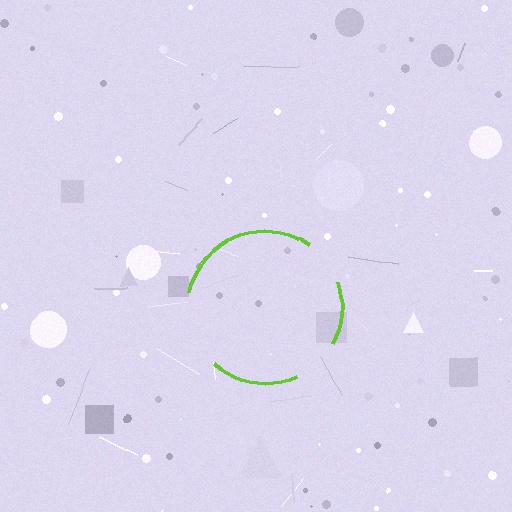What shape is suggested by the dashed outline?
The dashed outline suggests a circle.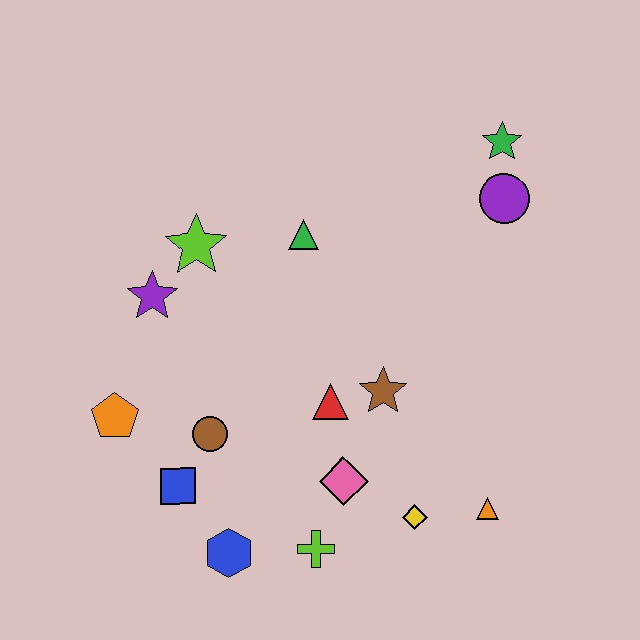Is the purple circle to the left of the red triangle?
No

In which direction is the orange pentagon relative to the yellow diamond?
The orange pentagon is to the left of the yellow diamond.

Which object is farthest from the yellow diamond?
The green star is farthest from the yellow diamond.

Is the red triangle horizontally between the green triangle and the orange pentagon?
No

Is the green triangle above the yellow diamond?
Yes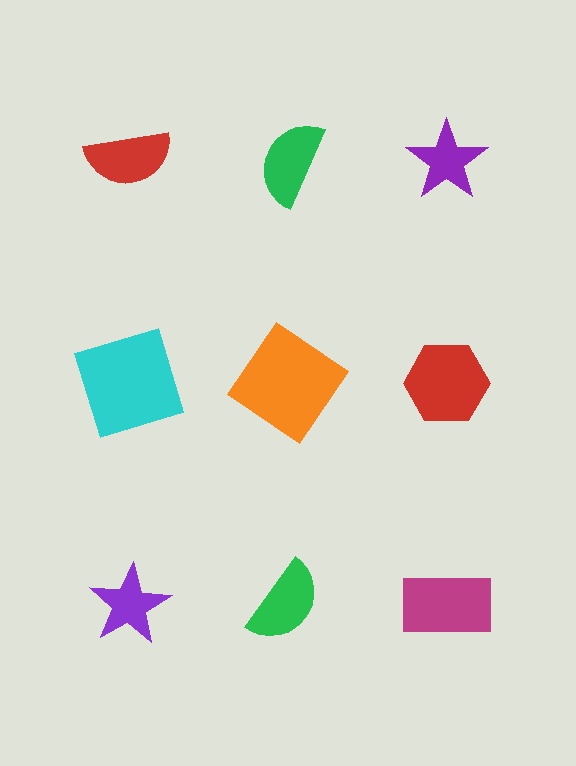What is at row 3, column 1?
A purple star.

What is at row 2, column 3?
A red hexagon.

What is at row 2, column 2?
An orange diamond.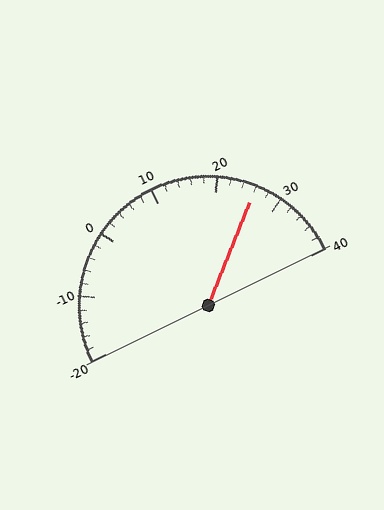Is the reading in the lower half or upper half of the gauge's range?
The reading is in the upper half of the range (-20 to 40).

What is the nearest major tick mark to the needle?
The nearest major tick mark is 30.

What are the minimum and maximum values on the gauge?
The gauge ranges from -20 to 40.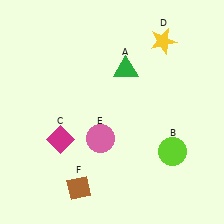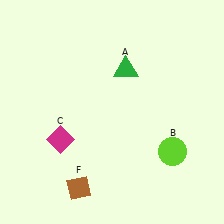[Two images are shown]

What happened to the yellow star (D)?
The yellow star (D) was removed in Image 2. It was in the top-right area of Image 1.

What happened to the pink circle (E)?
The pink circle (E) was removed in Image 2. It was in the bottom-left area of Image 1.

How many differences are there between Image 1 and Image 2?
There are 2 differences between the two images.